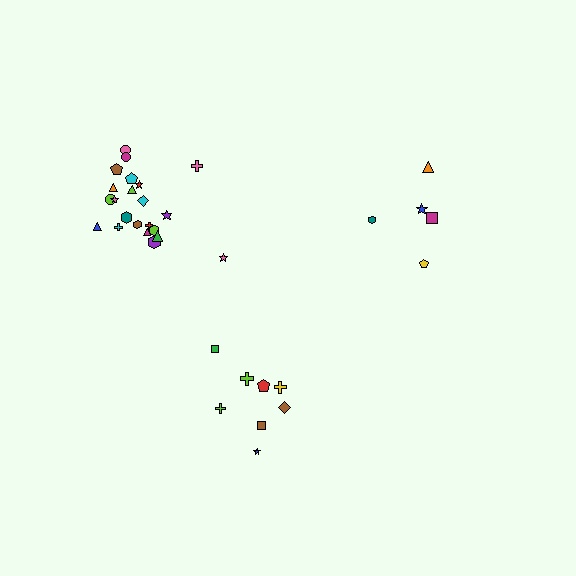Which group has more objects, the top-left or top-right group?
The top-left group.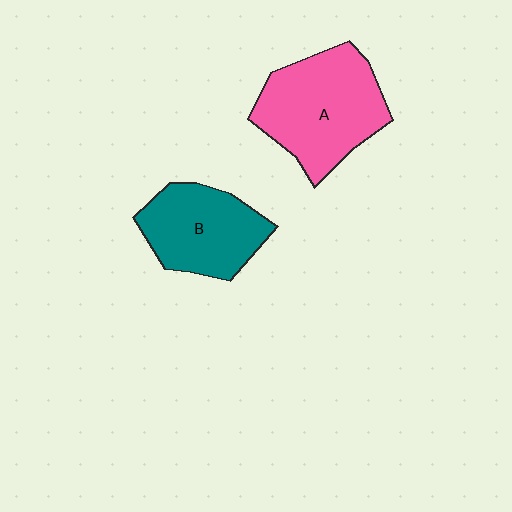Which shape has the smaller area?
Shape B (teal).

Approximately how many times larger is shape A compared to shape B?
Approximately 1.3 times.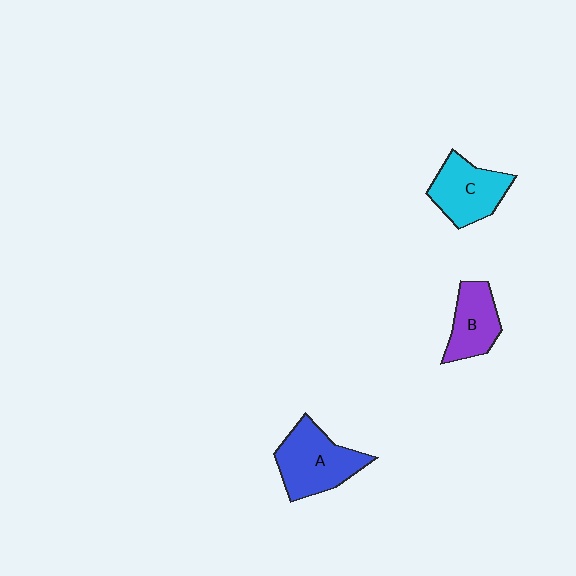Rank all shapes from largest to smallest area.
From largest to smallest: A (blue), C (cyan), B (purple).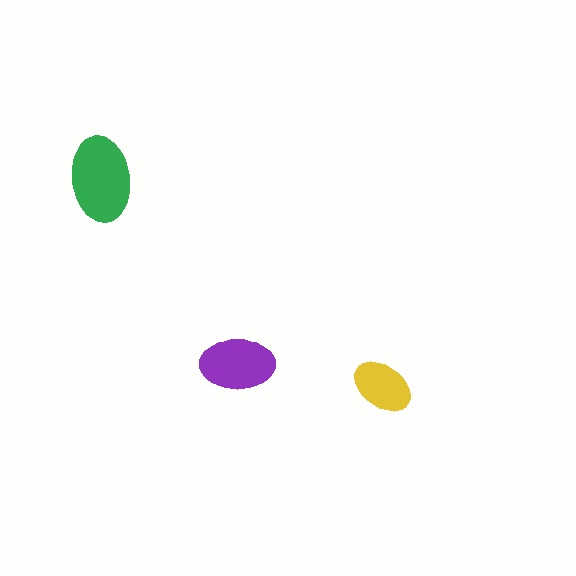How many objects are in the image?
There are 3 objects in the image.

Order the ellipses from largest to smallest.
the green one, the purple one, the yellow one.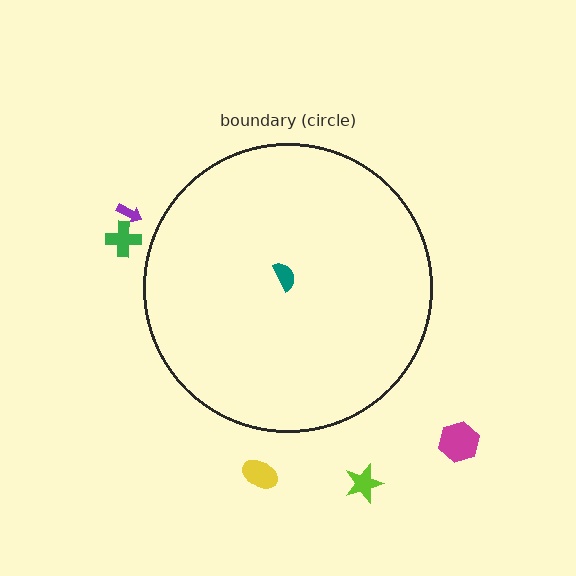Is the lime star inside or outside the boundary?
Outside.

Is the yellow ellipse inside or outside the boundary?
Outside.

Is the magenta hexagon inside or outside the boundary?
Outside.